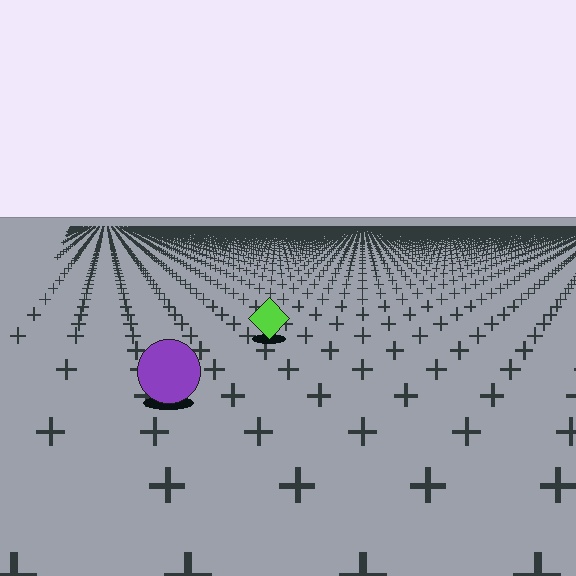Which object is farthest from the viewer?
The lime diamond is farthest from the viewer. It appears smaller and the ground texture around it is denser.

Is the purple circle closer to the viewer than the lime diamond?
Yes. The purple circle is closer — you can tell from the texture gradient: the ground texture is coarser near it.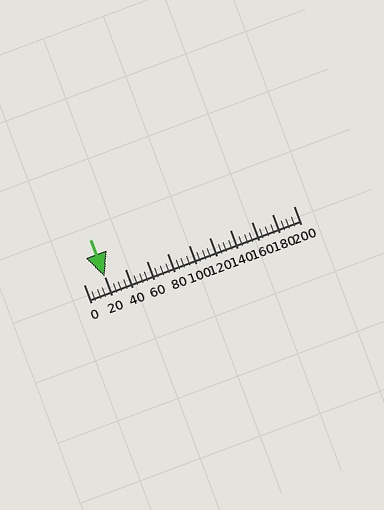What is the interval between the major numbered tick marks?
The major tick marks are spaced 20 units apart.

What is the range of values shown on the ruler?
The ruler shows values from 0 to 200.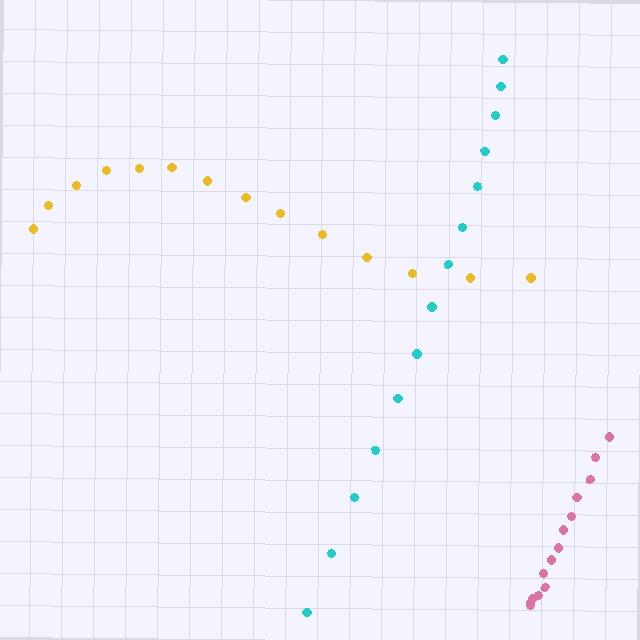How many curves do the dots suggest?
There are 3 distinct paths.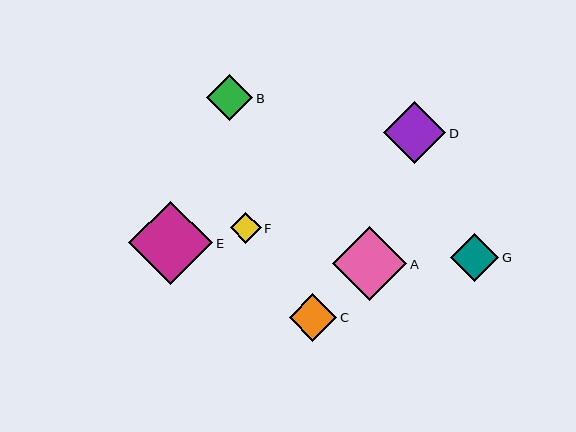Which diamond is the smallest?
Diamond F is the smallest with a size of approximately 31 pixels.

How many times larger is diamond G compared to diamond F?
Diamond G is approximately 1.6 times the size of diamond F.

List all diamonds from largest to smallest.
From largest to smallest: E, A, D, G, C, B, F.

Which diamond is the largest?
Diamond E is the largest with a size of approximately 84 pixels.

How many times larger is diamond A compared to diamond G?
Diamond A is approximately 1.5 times the size of diamond G.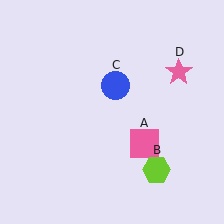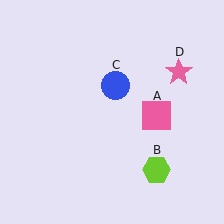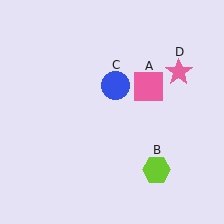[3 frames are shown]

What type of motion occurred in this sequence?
The pink square (object A) rotated counterclockwise around the center of the scene.